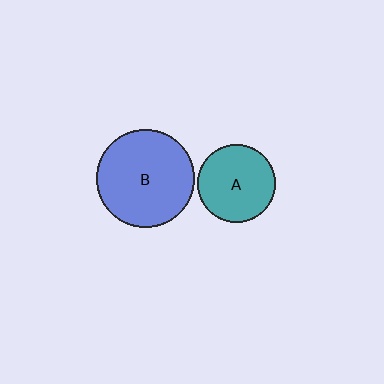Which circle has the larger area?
Circle B (blue).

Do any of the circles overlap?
No, none of the circles overlap.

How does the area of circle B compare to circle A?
Approximately 1.6 times.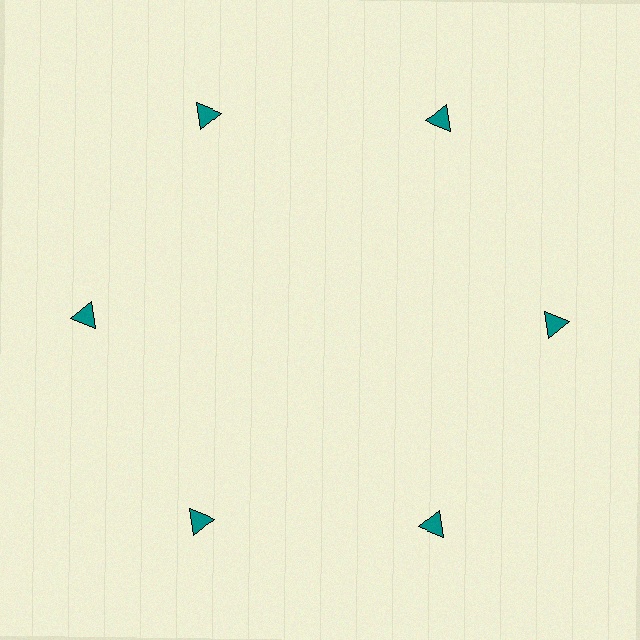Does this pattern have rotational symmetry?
Yes, this pattern has 6-fold rotational symmetry. It looks the same after rotating 60 degrees around the center.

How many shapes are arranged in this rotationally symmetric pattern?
There are 6 shapes, arranged in 6 groups of 1.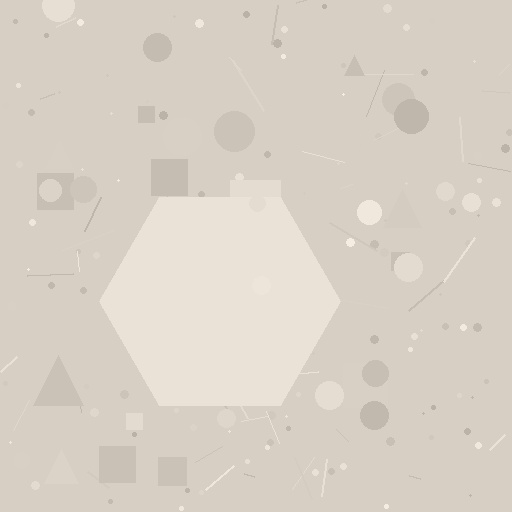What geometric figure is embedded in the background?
A hexagon is embedded in the background.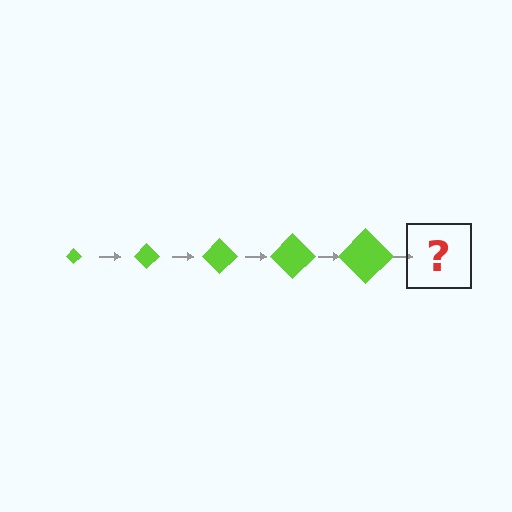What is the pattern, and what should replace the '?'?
The pattern is that the diamond gets progressively larger each step. The '?' should be a lime diamond, larger than the previous one.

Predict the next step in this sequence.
The next step is a lime diamond, larger than the previous one.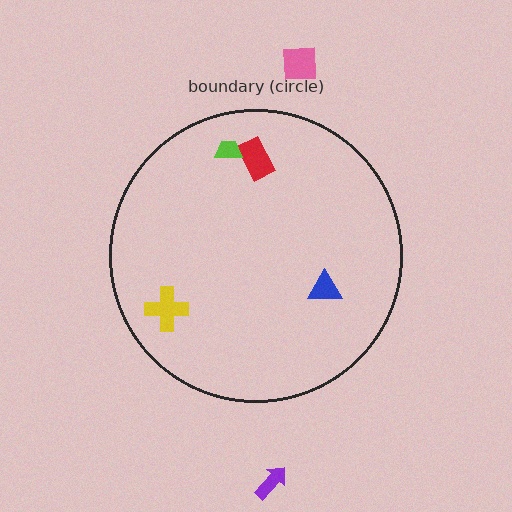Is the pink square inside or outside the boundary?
Outside.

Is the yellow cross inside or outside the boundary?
Inside.